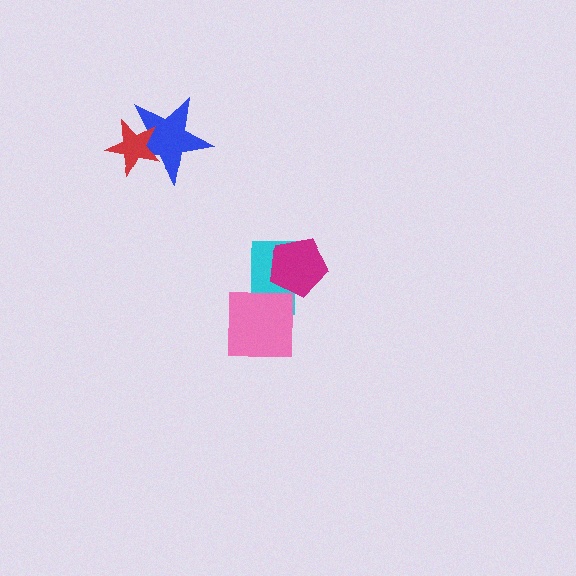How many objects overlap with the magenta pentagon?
1 object overlaps with the magenta pentagon.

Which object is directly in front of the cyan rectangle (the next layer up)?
The magenta pentagon is directly in front of the cyan rectangle.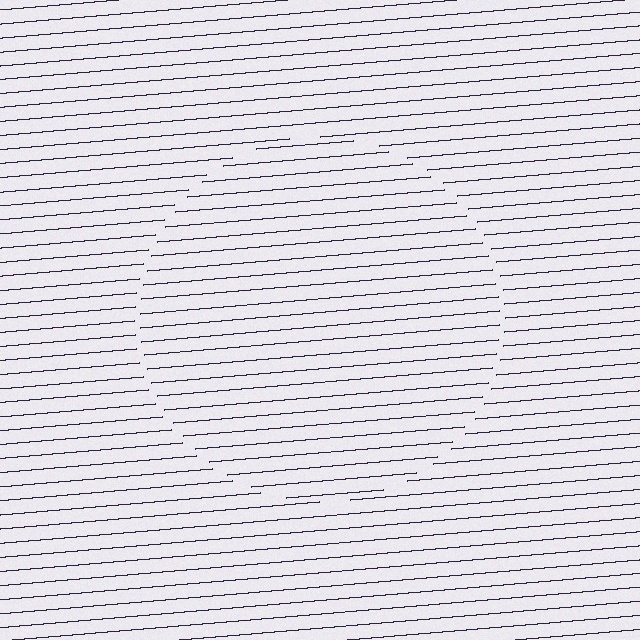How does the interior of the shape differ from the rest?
The interior of the shape contains the same grating, shifted by half a period — the contour is defined by the phase discontinuity where line-ends from the inner and outer gratings abut.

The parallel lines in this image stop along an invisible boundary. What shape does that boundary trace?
An illusory circle. The interior of the shape contains the same grating, shifted by half a period — the contour is defined by the phase discontinuity where line-ends from the inner and outer gratings abut.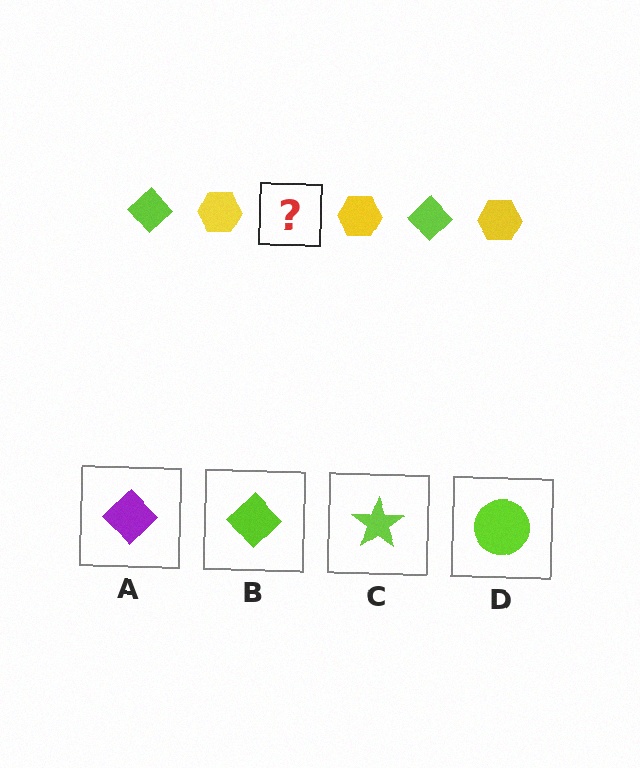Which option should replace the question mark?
Option B.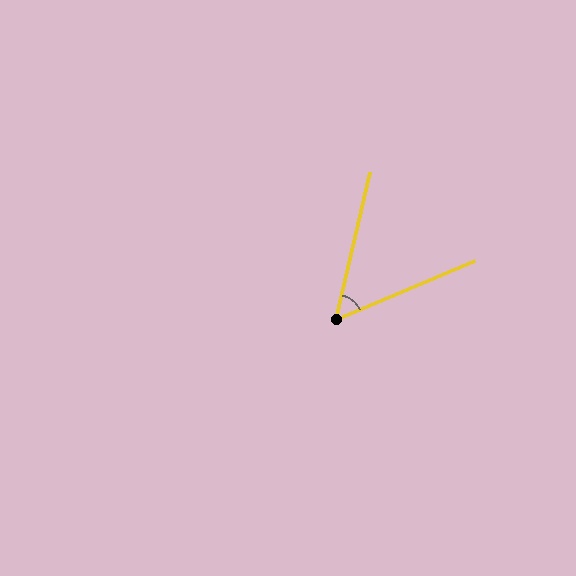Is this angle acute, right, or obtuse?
It is acute.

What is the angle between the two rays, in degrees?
Approximately 54 degrees.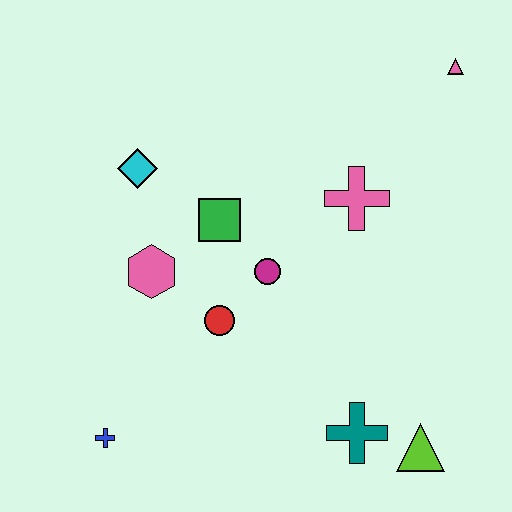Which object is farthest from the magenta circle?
The pink triangle is farthest from the magenta circle.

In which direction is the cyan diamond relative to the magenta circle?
The cyan diamond is to the left of the magenta circle.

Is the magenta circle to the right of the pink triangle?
No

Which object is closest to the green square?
The magenta circle is closest to the green square.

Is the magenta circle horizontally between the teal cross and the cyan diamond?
Yes